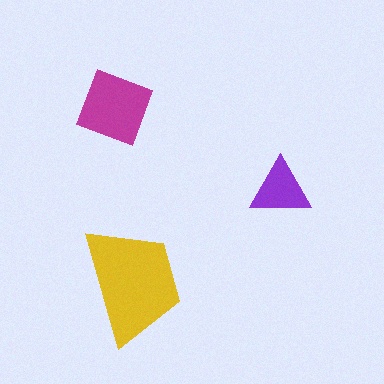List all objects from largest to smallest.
The yellow trapezoid, the magenta square, the purple triangle.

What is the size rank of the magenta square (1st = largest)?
2nd.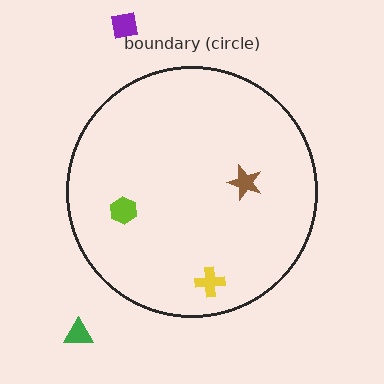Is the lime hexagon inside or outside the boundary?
Inside.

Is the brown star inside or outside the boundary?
Inside.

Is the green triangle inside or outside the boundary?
Outside.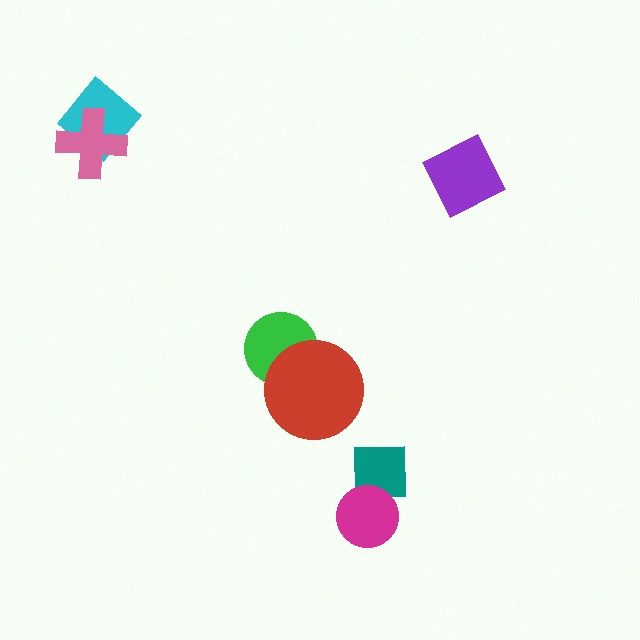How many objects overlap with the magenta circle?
1 object overlaps with the magenta circle.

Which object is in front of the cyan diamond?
The pink cross is in front of the cyan diamond.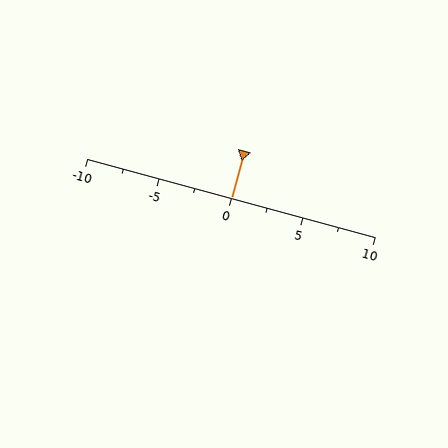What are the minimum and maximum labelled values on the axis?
The axis runs from -10 to 10.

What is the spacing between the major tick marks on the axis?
The major ticks are spaced 5 apart.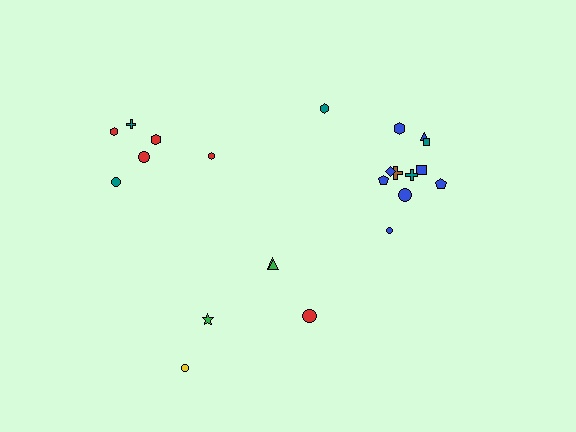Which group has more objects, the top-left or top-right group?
The top-right group.